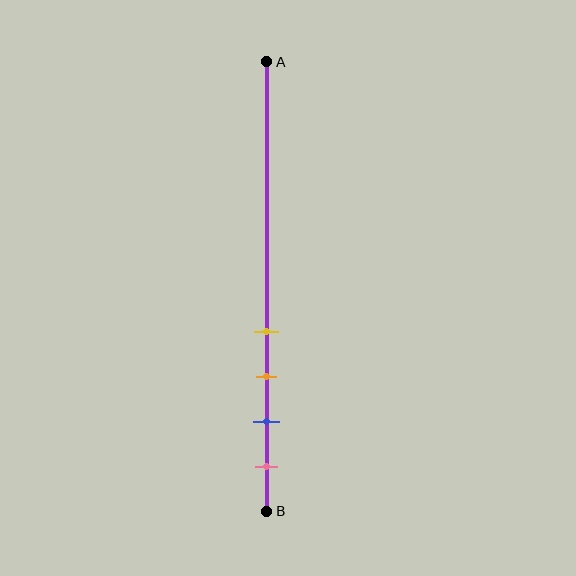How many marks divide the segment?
There are 4 marks dividing the segment.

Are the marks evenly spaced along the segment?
Yes, the marks are approximately evenly spaced.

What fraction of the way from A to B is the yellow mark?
The yellow mark is approximately 60% (0.6) of the way from A to B.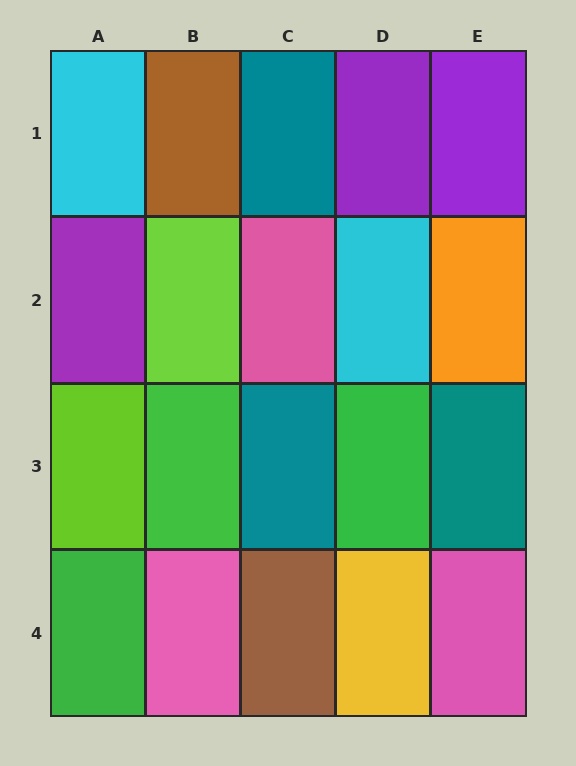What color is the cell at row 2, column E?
Orange.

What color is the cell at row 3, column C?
Teal.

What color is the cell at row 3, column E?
Teal.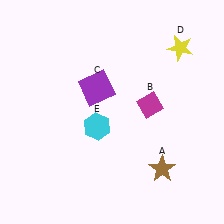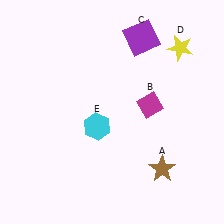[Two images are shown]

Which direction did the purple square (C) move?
The purple square (C) moved up.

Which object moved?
The purple square (C) moved up.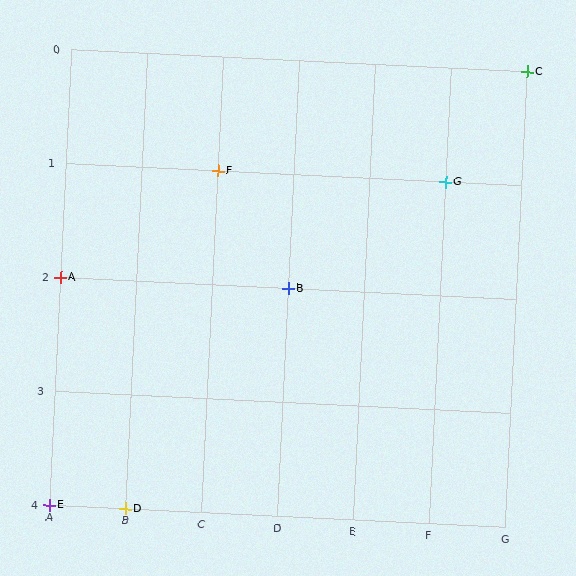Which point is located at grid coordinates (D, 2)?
Point B is at (D, 2).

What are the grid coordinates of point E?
Point E is at grid coordinates (A, 4).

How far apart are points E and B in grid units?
Points E and B are 3 columns and 2 rows apart (about 3.6 grid units diagonally).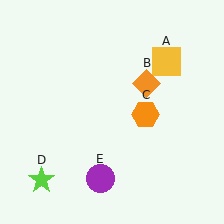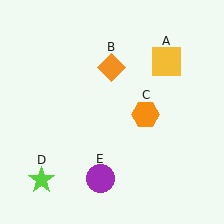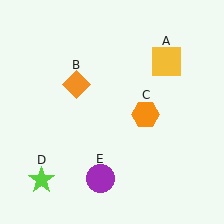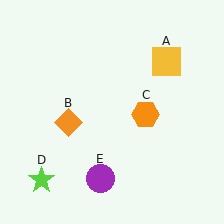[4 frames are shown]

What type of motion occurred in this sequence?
The orange diamond (object B) rotated counterclockwise around the center of the scene.